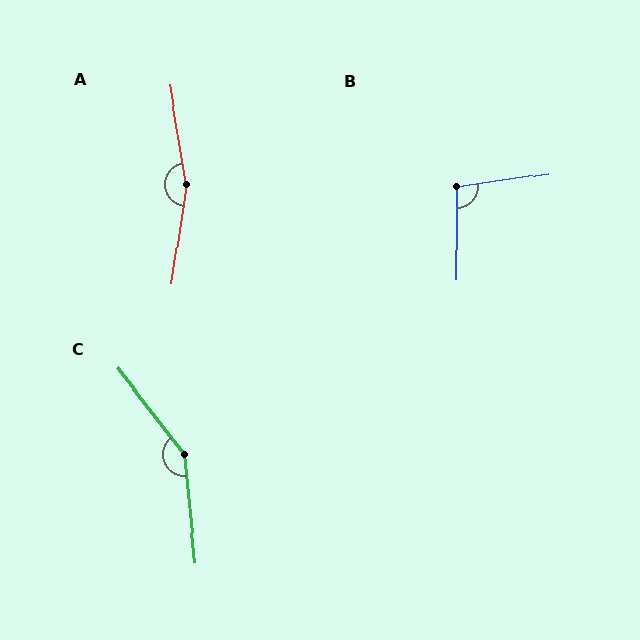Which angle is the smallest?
B, at approximately 98 degrees.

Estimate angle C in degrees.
Approximately 148 degrees.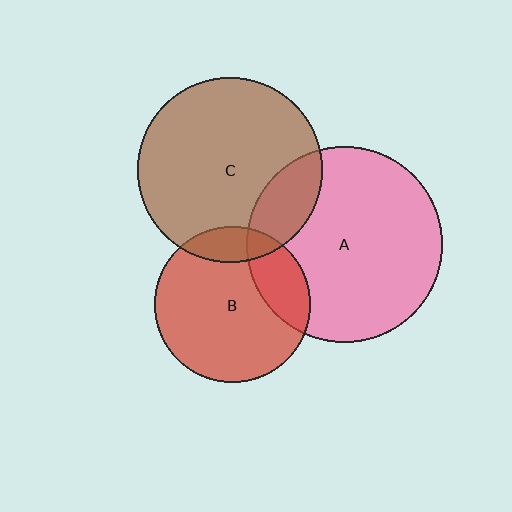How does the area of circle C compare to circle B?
Approximately 1.4 times.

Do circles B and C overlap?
Yes.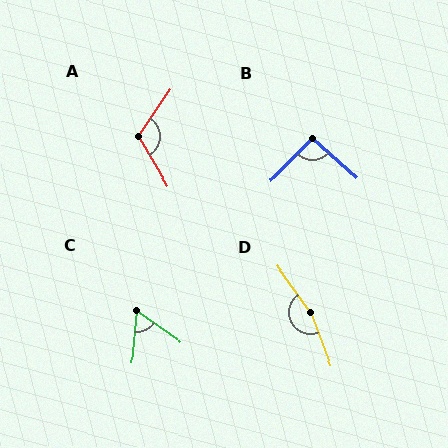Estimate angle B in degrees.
Approximately 93 degrees.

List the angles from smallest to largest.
C (59°), B (93°), A (115°), D (166°).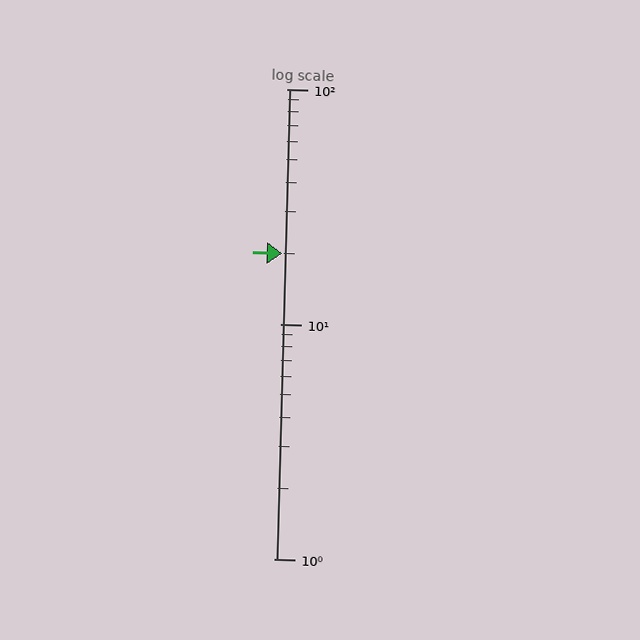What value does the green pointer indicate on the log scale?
The pointer indicates approximately 20.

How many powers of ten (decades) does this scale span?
The scale spans 2 decades, from 1 to 100.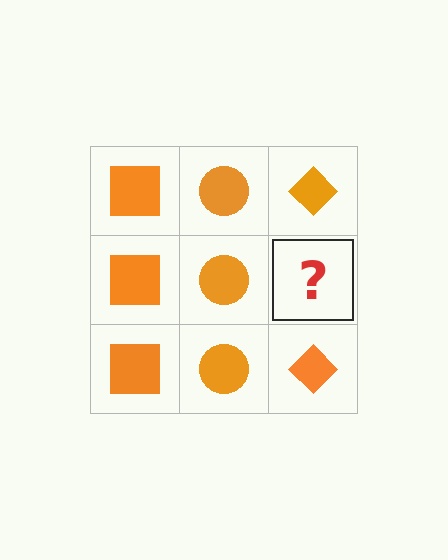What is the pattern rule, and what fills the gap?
The rule is that each column has a consistent shape. The gap should be filled with an orange diamond.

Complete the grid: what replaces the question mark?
The question mark should be replaced with an orange diamond.